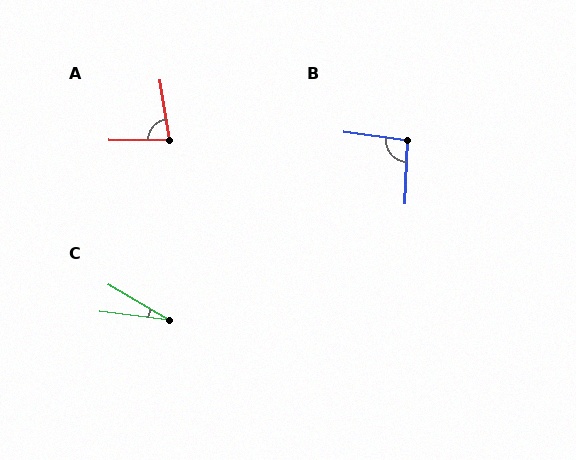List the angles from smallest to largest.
C (23°), A (81°), B (95°).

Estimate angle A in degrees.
Approximately 81 degrees.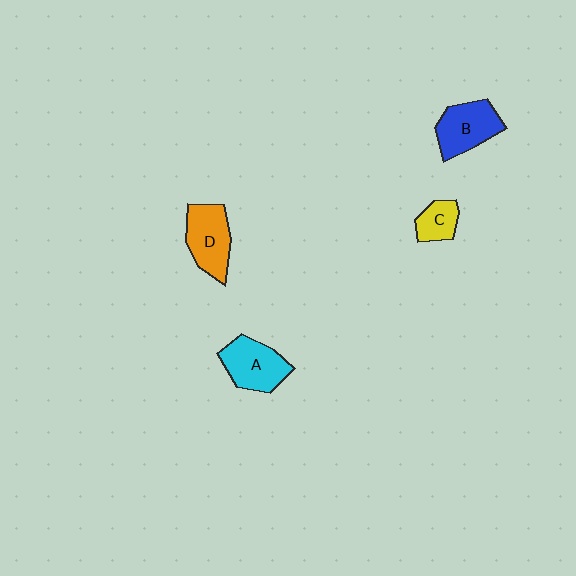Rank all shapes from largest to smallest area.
From largest to smallest: A (cyan), D (orange), B (blue), C (yellow).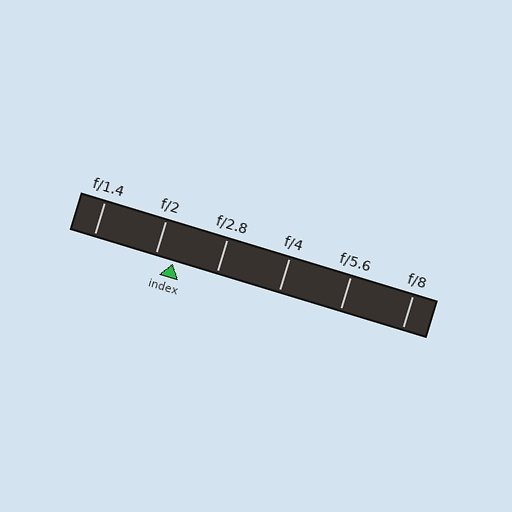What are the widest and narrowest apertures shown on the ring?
The widest aperture shown is f/1.4 and the narrowest is f/8.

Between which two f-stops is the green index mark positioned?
The index mark is between f/2 and f/2.8.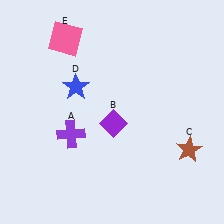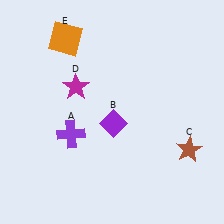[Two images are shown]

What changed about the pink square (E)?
In Image 1, E is pink. In Image 2, it changed to orange.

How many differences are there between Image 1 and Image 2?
There are 2 differences between the two images.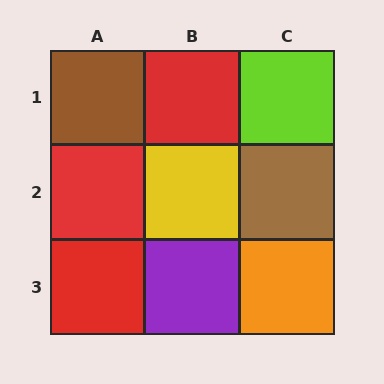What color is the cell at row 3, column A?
Red.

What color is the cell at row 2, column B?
Yellow.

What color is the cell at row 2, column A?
Red.